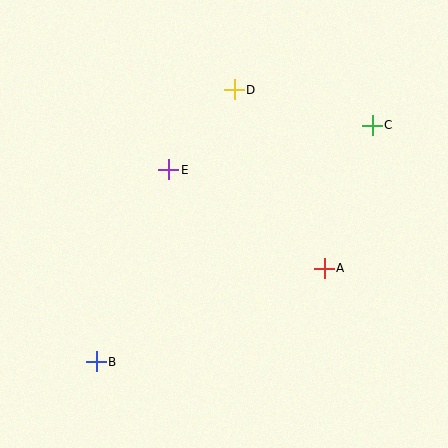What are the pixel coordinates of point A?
Point A is at (324, 268).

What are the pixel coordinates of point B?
Point B is at (96, 362).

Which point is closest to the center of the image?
Point E at (169, 170) is closest to the center.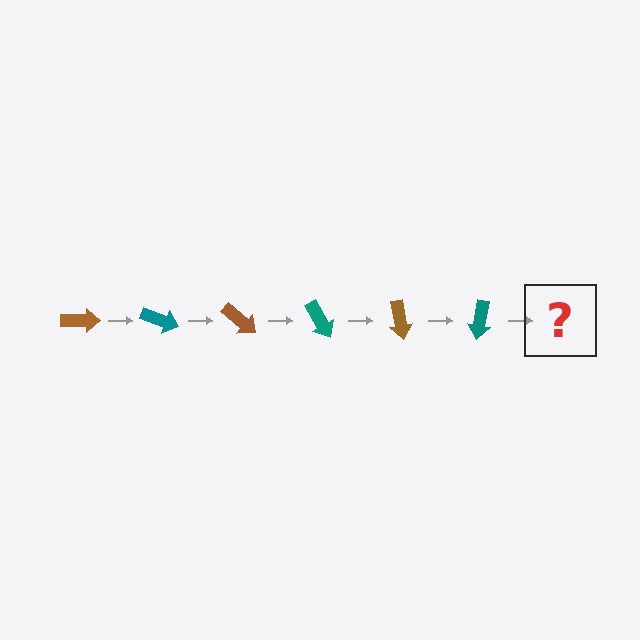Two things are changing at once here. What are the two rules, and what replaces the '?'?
The two rules are that it rotates 20 degrees each step and the color cycles through brown and teal. The '?' should be a brown arrow, rotated 120 degrees from the start.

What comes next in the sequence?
The next element should be a brown arrow, rotated 120 degrees from the start.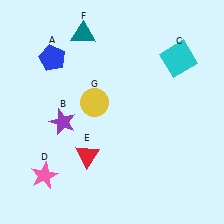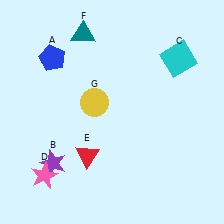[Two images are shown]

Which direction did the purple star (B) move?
The purple star (B) moved down.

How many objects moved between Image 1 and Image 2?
1 object moved between the two images.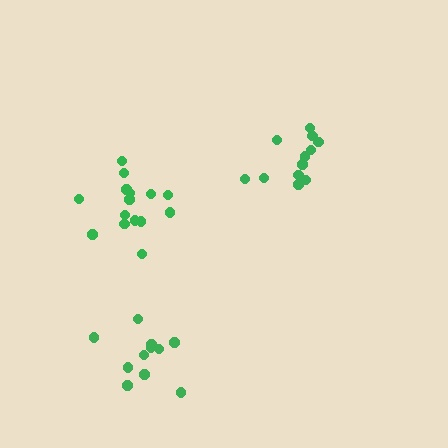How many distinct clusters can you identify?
There are 3 distinct clusters.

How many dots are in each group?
Group 1: 12 dots, Group 2: 11 dots, Group 3: 15 dots (38 total).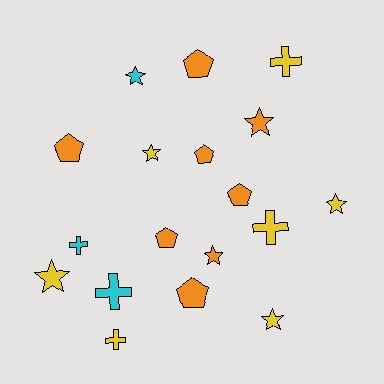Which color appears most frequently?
Orange, with 8 objects.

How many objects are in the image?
There are 18 objects.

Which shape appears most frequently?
Star, with 7 objects.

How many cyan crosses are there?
There are 2 cyan crosses.